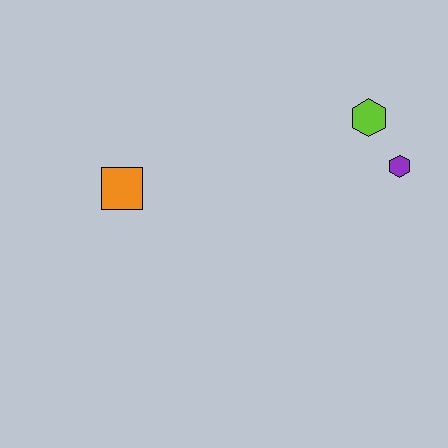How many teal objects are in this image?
There are no teal objects.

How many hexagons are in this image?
There are 2 hexagons.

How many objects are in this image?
There are 3 objects.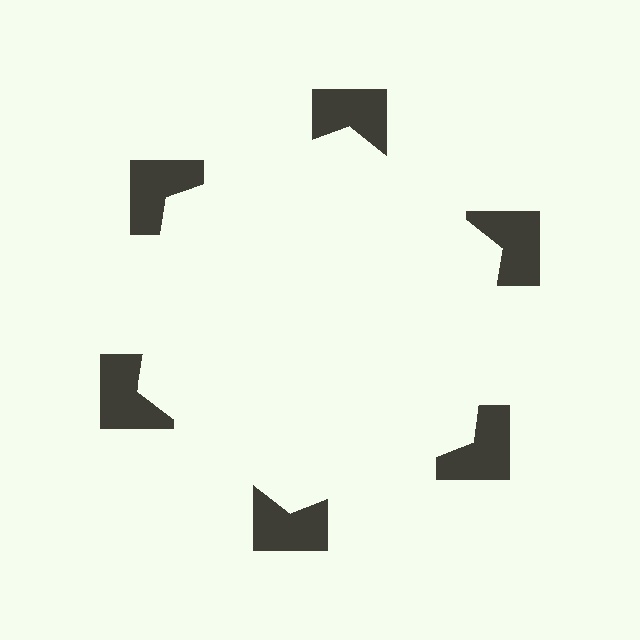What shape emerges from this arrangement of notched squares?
An illusory hexagon — its edges are inferred from the aligned wedge cuts in the notched squares, not physically drawn.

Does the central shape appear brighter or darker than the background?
It typically appears slightly brighter than the background, even though no actual brightness change is drawn.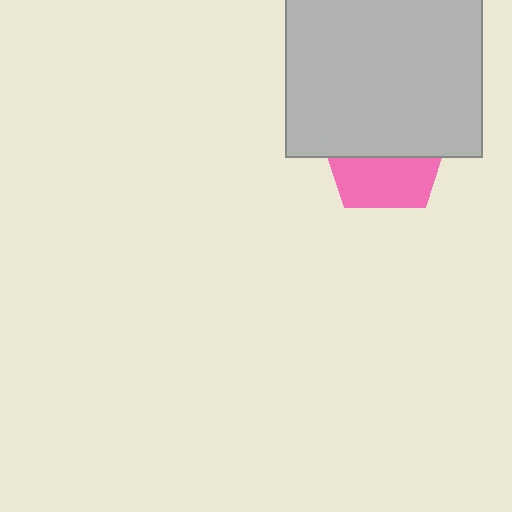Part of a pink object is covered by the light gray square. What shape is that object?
It is a pentagon.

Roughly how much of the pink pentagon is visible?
A small part of it is visible (roughly 42%).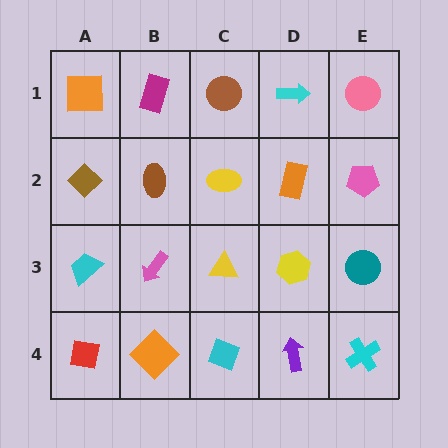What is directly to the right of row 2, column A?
A brown ellipse.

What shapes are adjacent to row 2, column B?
A magenta rectangle (row 1, column B), a pink arrow (row 3, column B), a brown diamond (row 2, column A), a yellow ellipse (row 2, column C).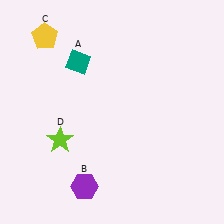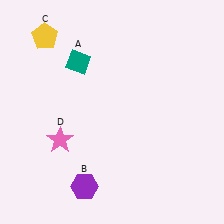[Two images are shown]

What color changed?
The star (D) changed from lime in Image 1 to pink in Image 2.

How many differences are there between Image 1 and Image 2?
There is 1 difference between the two images.